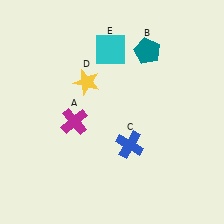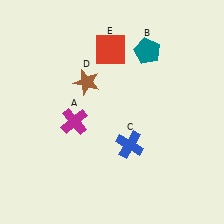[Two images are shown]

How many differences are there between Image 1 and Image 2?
There are 2 differences between the two images.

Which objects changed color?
D changed from yellow to brown. E changed from cyan to red.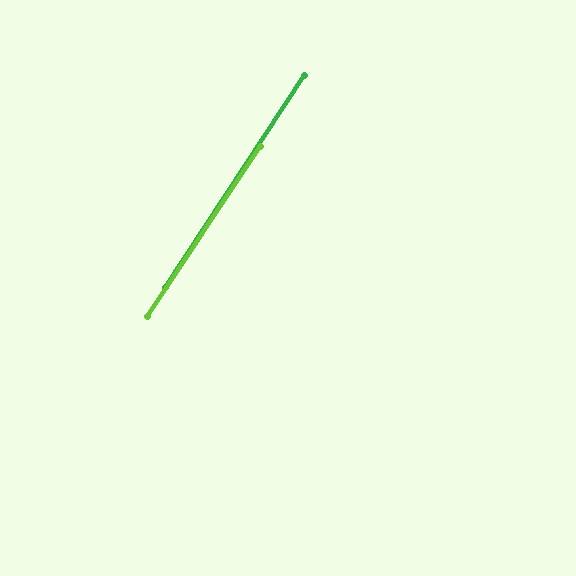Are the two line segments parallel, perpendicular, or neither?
Parallel — their directions differ by only 0.2°.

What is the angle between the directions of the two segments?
Approximately 0 degrees.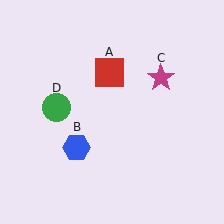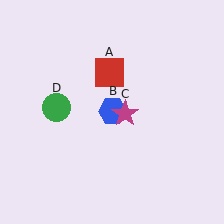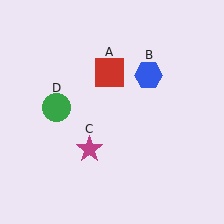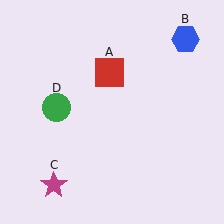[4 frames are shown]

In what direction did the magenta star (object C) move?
The magenta star (object C) moved down and to the left.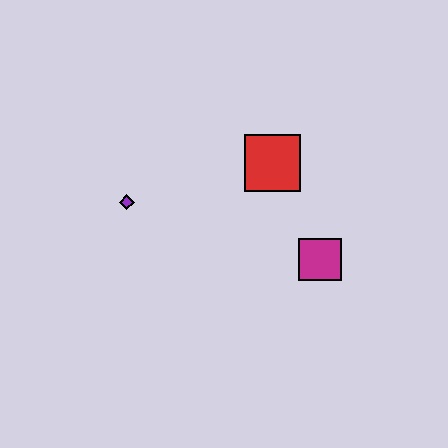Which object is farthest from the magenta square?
The purple diamond is farthest from the magenta square.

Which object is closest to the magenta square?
The red square is closest to the magenta square.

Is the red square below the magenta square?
No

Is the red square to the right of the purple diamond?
Yes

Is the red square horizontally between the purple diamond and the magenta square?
Yes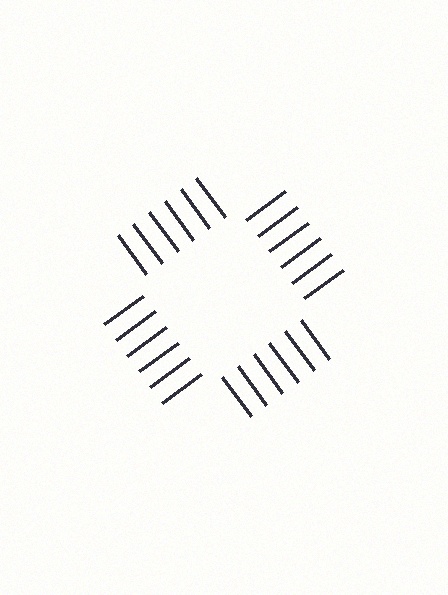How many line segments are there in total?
24 — 6 along each of the 4 edges.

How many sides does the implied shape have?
4 sides — the line-ends trace a square.